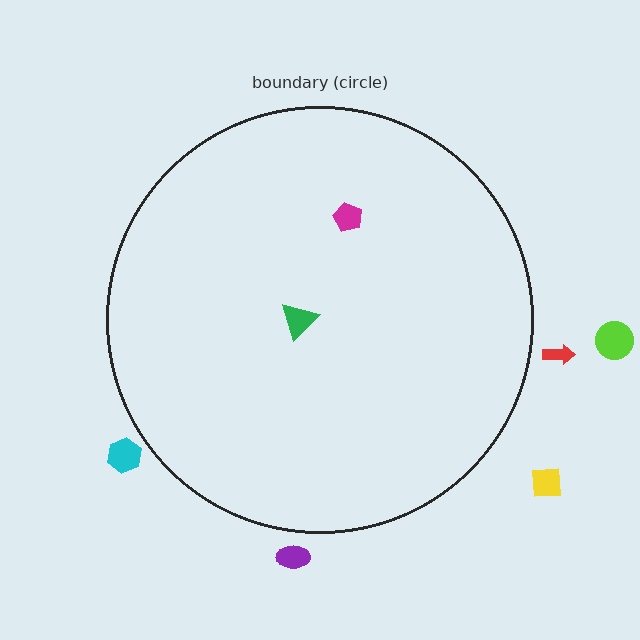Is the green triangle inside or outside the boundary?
Inside.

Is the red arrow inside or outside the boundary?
Outside.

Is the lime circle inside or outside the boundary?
Outside.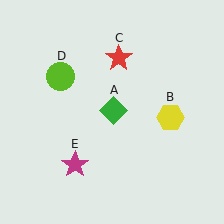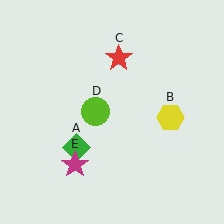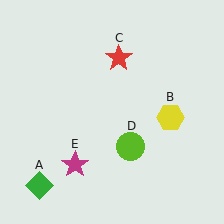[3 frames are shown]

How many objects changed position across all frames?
2 objects changed position: green diamond (object A), lime circle (object D).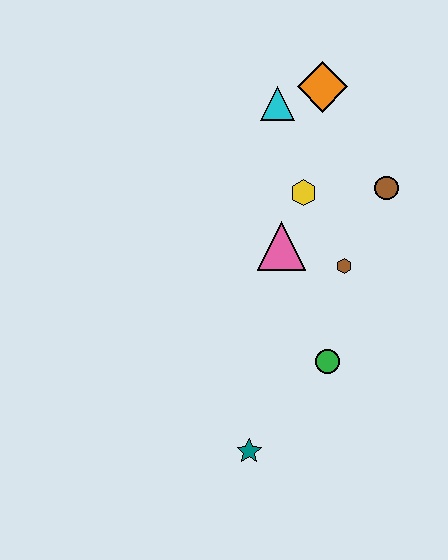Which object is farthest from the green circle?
The orange diamond is farthest from the green circle.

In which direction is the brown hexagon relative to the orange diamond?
The brown hexagon is below the orange diamond.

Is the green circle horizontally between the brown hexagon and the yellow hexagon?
Yes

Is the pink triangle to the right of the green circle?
No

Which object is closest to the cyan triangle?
The orange diamond is closest to the cyan triangle.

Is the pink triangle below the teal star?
No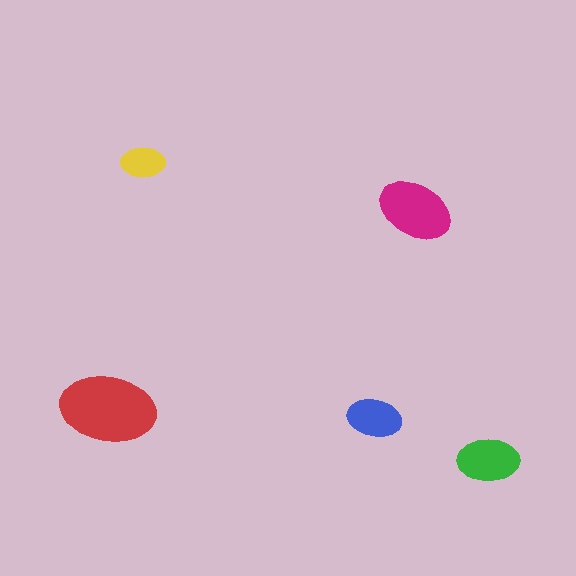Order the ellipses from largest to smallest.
the red one, the magenta one, the green one, the blue one, the yellow one.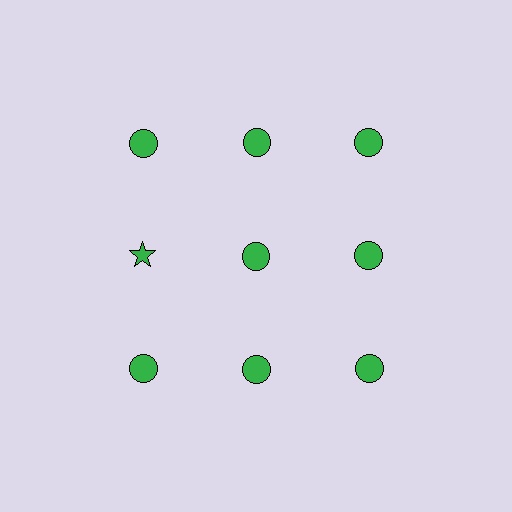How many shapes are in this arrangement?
There are 9 shapes arranged in a grid pattern.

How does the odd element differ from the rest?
It has a different shape: star instead of circle.